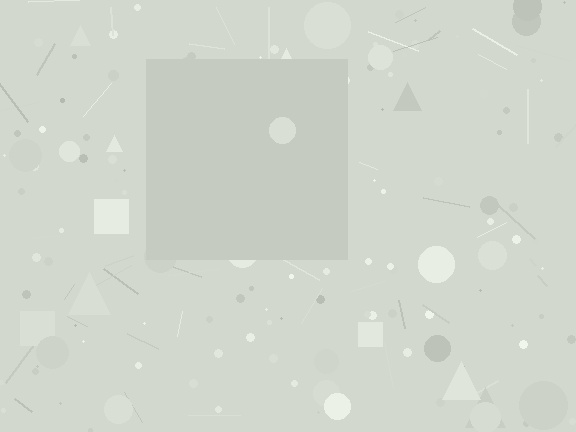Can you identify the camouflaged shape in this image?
The camouflaged shape is a square.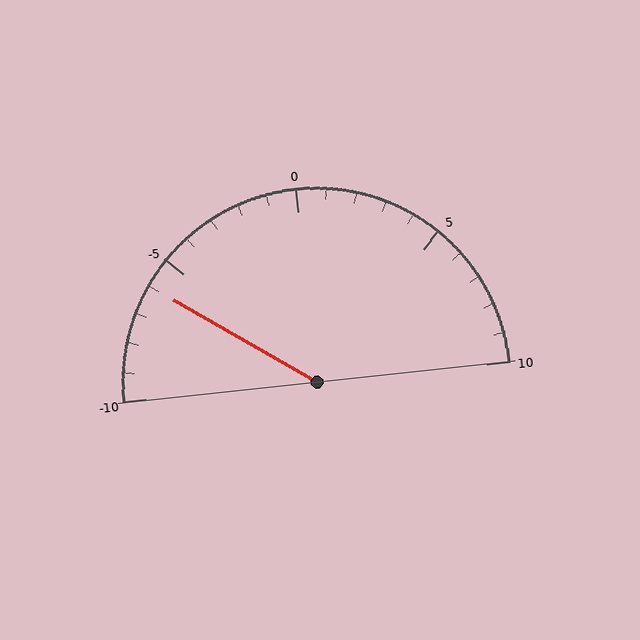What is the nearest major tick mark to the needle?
The nearest major tick mark is -5.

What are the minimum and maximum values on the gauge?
The gauge ranges from -10 to 10.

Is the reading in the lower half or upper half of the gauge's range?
The reading is in the lower half of the range (-10 to 10).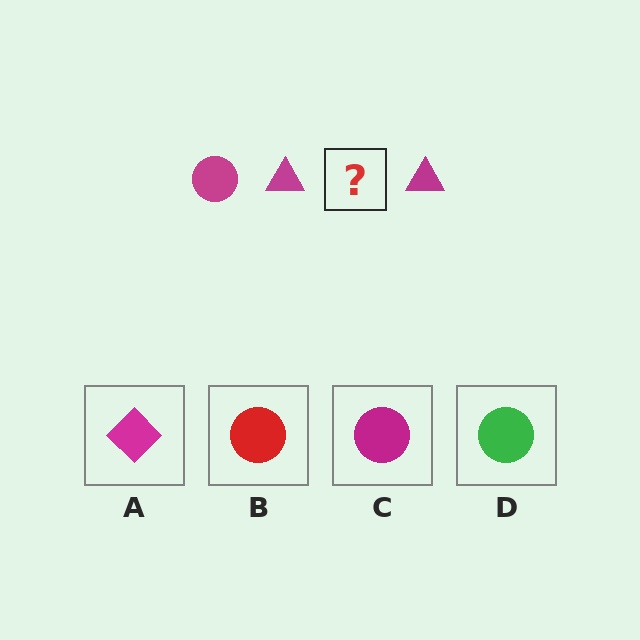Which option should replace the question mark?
Option C.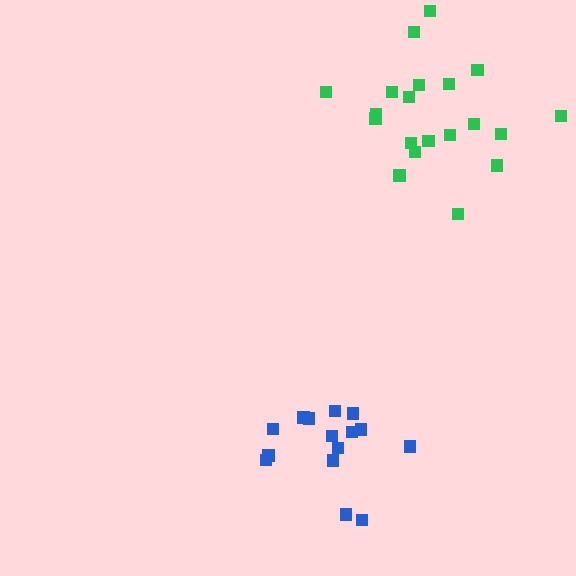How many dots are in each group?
Group 1: 15 dots, Group 2: 20 dots (35 total).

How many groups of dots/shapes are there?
There are 2 groups.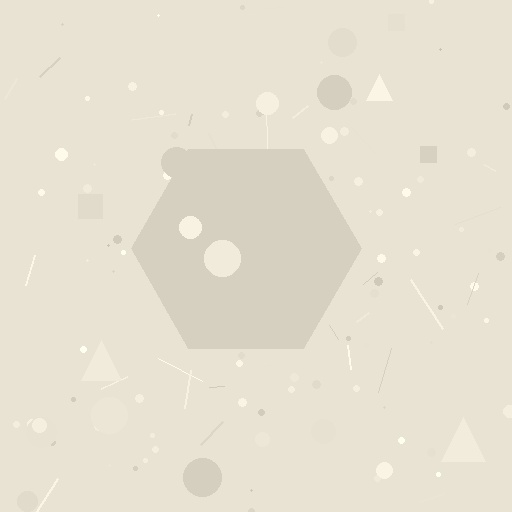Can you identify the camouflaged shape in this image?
The camouflaged shape is a hexagon.